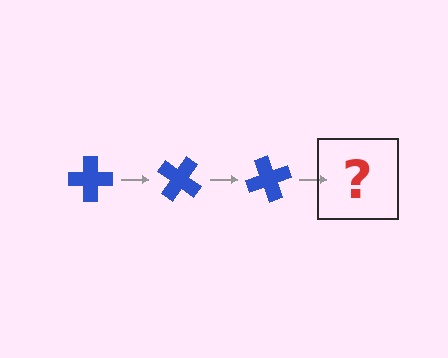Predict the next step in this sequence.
The next step is a blue cross rotated 105 degrees.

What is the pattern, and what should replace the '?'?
The pattern is that the cross rotates 35 degrees each step. The '?' should be a blue cross rotated 105 degrees.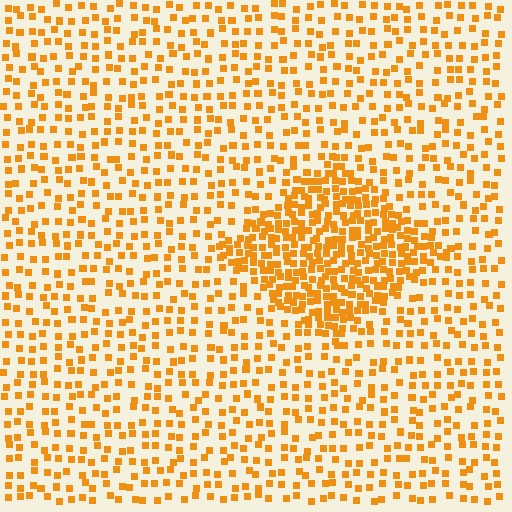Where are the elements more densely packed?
The elements are more densely packed inside the diamond boundary.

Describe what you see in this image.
The image contains small orange elements arranged at two different densities. A diamond-shaped region is visible where the elements are more densely packed than the surrounding area.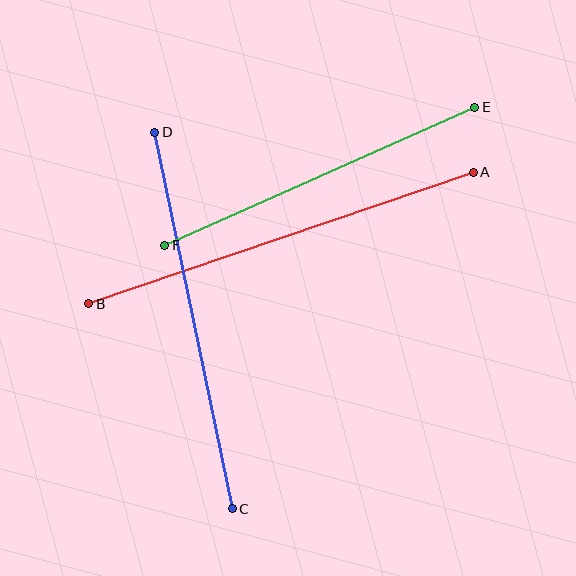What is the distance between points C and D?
The distance is approximately 384 pixels.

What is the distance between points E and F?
The distance is approximately 339 pixels.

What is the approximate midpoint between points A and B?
The midpoint is at approximately (281, 238) pixels.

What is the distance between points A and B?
The distance is approximately 406 pixels.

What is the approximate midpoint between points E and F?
The midpoint is at approximately (320, 176) pixels.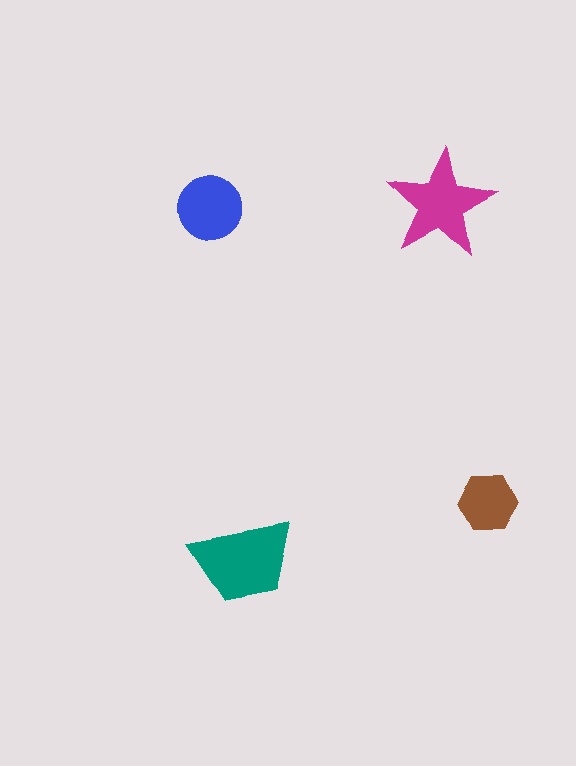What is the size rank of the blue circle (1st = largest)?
3rd.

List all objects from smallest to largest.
The brown hexagon, the blue circle, the magenta star, the teal trapezoid.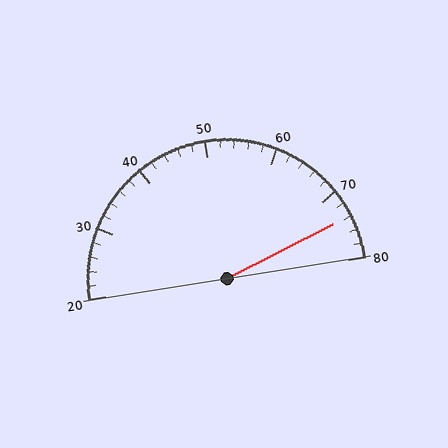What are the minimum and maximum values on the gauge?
The gauge ranges from 20 to 80.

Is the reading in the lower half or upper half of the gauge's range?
The reading is in the upper half of the range (20 to 80).